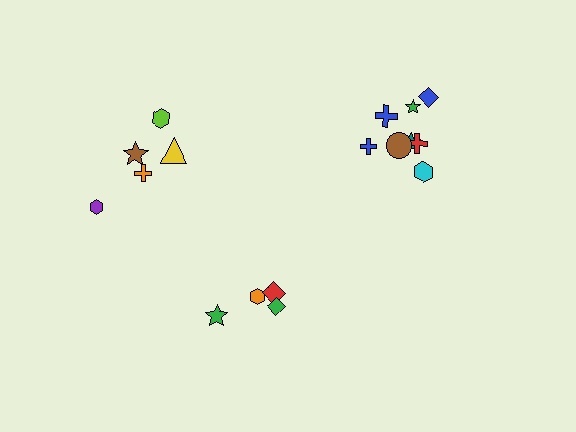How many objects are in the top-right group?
There are 8 objects.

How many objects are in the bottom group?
There are 4 objects.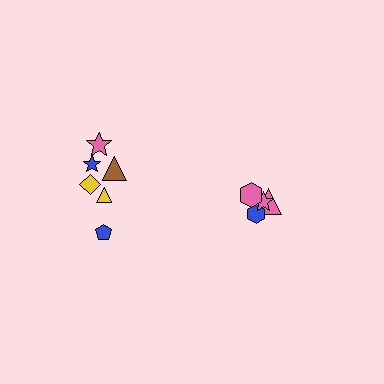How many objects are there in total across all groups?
There are 10 objects.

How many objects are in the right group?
There are 4 objects.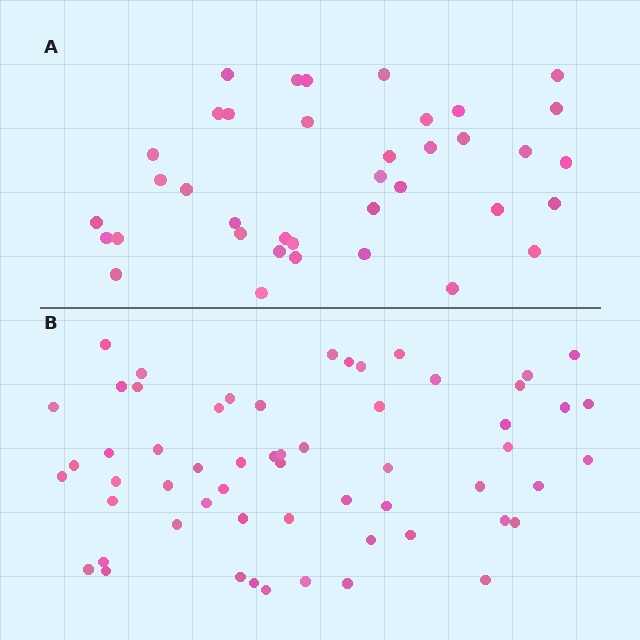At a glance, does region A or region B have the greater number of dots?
Region B (the bottom region) has more dots.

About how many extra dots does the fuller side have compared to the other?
Region B has approximately 20 more dots than region A.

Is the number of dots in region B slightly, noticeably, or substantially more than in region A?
Region B has substantially more. The ratio is roughly 1.5 to 1.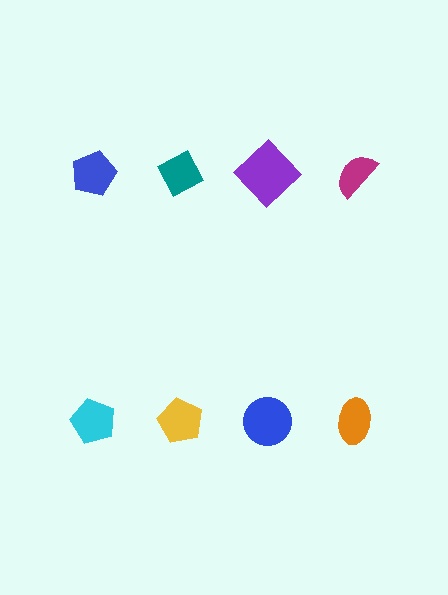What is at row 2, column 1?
A cyan pentagon.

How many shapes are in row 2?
4 shapes.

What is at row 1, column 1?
A blue pentagon.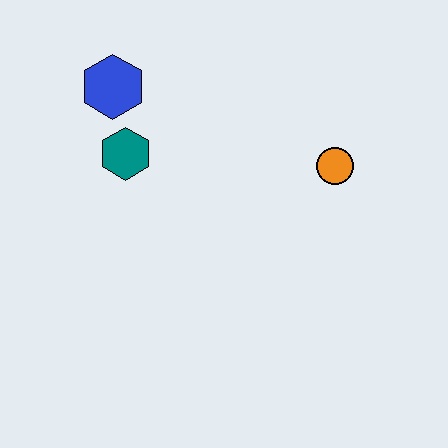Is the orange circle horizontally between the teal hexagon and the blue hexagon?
No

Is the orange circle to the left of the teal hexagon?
No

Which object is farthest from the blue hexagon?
The orange circle is farthest from the blue hexagon.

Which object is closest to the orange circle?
The teal hexagon is closest to the orange circle.